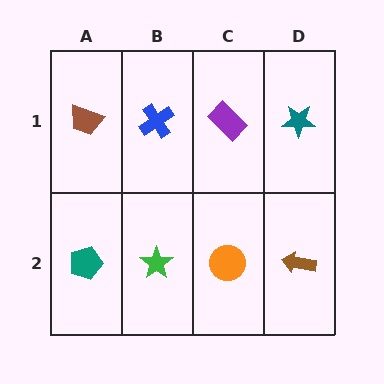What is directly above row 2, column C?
A purple rectangle.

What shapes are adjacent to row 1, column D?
A brown arrow (row 2, column D), a purple rectangle (row 1, column C).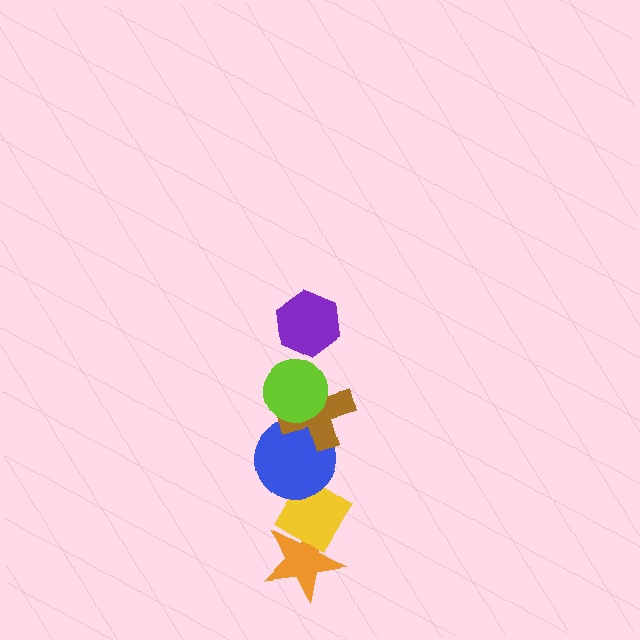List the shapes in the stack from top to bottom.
From top to bottom: the purple hexagon, the lime circle, the brown cross, the blue circle, the yellow diamond, the orange star.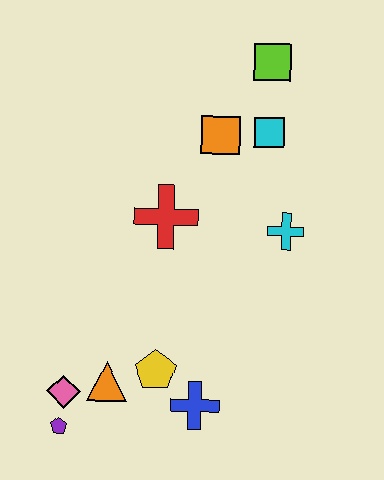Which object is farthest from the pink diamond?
The lime square is farthest from the pink diamond.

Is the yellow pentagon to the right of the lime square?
No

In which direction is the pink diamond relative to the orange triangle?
The pink diamond is to the left of the orange triangle.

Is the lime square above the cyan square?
Yes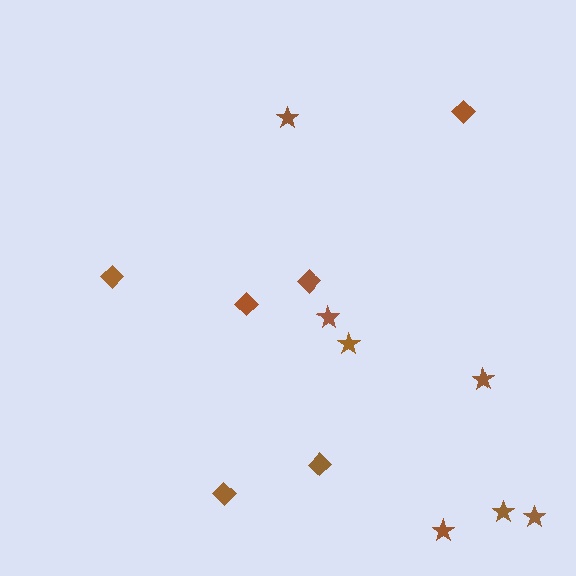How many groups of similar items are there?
There are 2 groups: one group of stars (7) and one group of diamonds (6).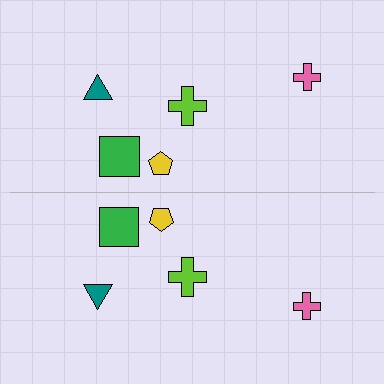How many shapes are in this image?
There are 10 shapes in this image.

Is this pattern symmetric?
Yes, this pattern has bilateral (reflection) symmetry.